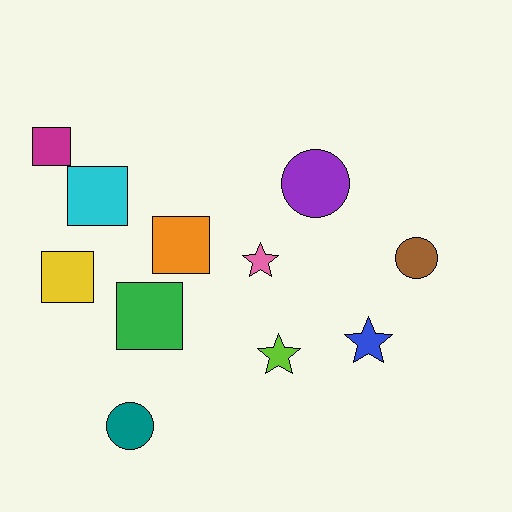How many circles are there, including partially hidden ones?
There are 3 circles.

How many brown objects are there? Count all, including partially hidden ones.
There is 1 brown object.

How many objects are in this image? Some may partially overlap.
There are 11 objects.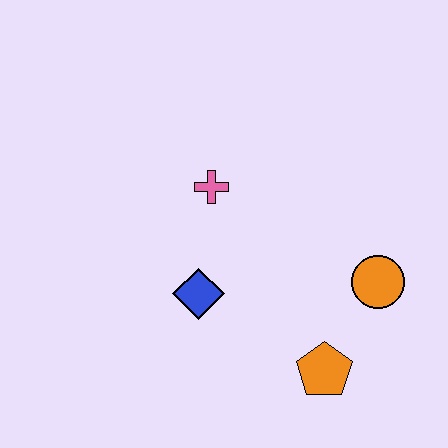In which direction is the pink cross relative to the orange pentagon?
The pink cross is above the orange pentagon.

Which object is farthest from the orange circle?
The pink cross is farthest from the orange circle.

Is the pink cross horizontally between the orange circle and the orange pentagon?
No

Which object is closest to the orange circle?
The orange pentagon is closest to the orange circle.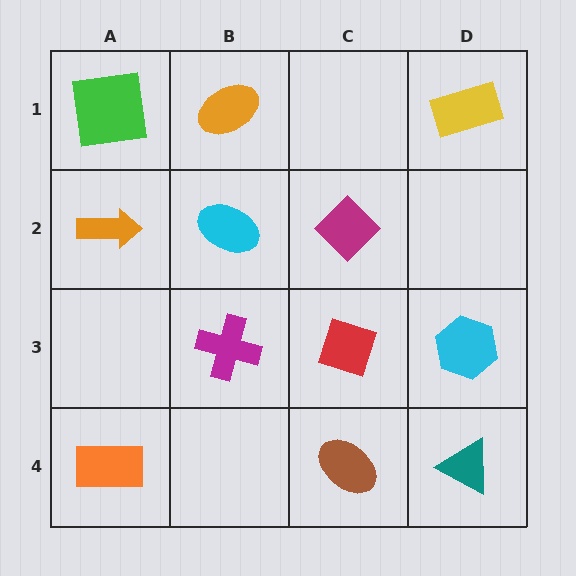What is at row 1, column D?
A yellow rectangle.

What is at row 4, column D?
A teal triangle.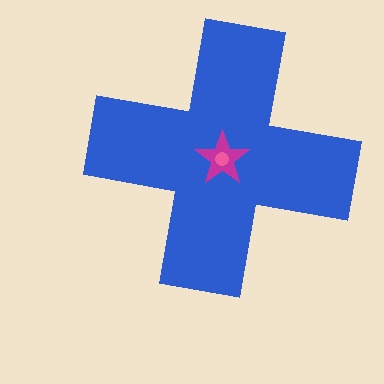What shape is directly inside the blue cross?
The magenta star.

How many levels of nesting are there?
3.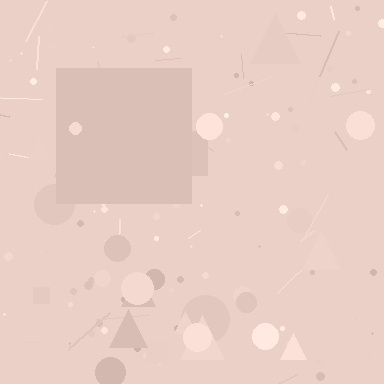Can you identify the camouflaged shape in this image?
The camouflaged shape is a square.